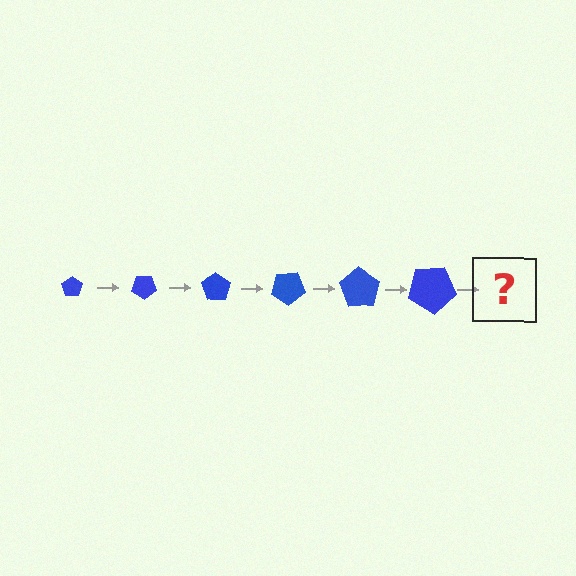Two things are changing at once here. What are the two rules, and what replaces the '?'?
The two rules are that the pentagon grows larger each step and it rotates 35 degrees each step. The '?' should be a pentagon, larger than the previous one and rotated 210 degrees from the start.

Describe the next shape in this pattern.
It should be a pentagon, larger than the previous one and rotated 210 degrees from the start.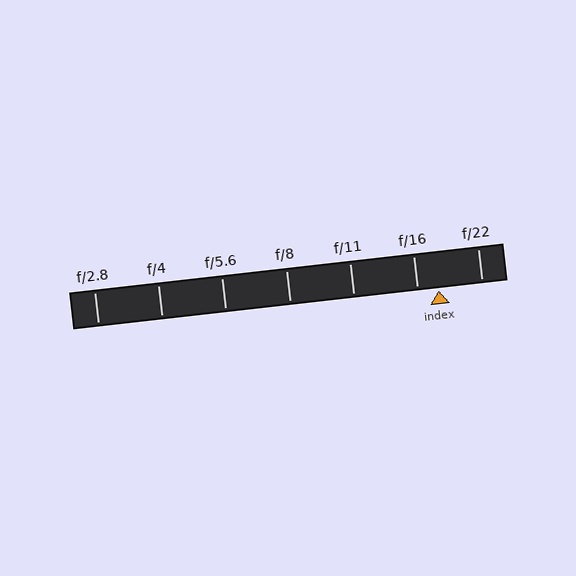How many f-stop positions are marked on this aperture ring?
There are 7 f-stop positions marked.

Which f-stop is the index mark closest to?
The index mark is closest to f/16.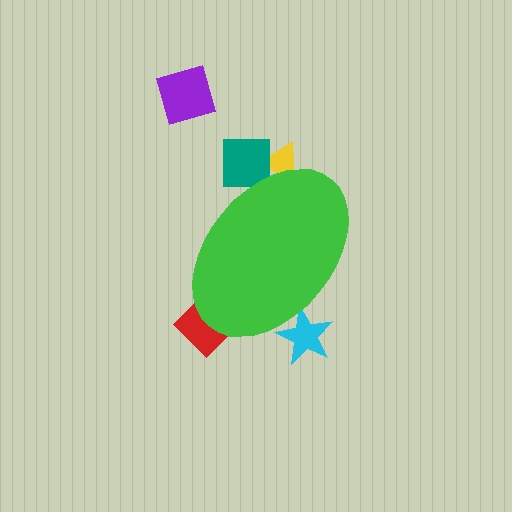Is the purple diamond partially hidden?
No, the purple diamond is fully visible.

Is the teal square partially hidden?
Yes, the teal square is partially hidden behind the green ellipse.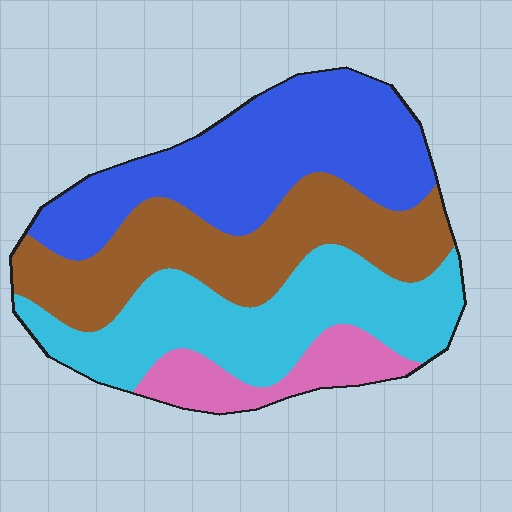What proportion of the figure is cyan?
Cyan takes up between a quarter and a half of the figure.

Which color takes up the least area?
Pink, at roughly 10%.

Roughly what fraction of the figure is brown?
Brown takes up about one quarter (1/4) of the figure.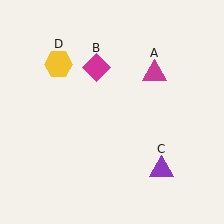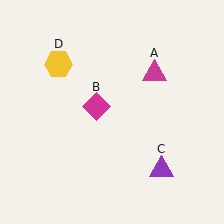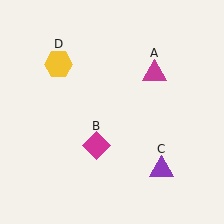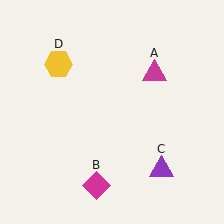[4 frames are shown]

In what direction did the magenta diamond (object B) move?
The magenta diamond (object B) moved down.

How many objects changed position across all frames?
1 object changed position: magenta diamond (object B).